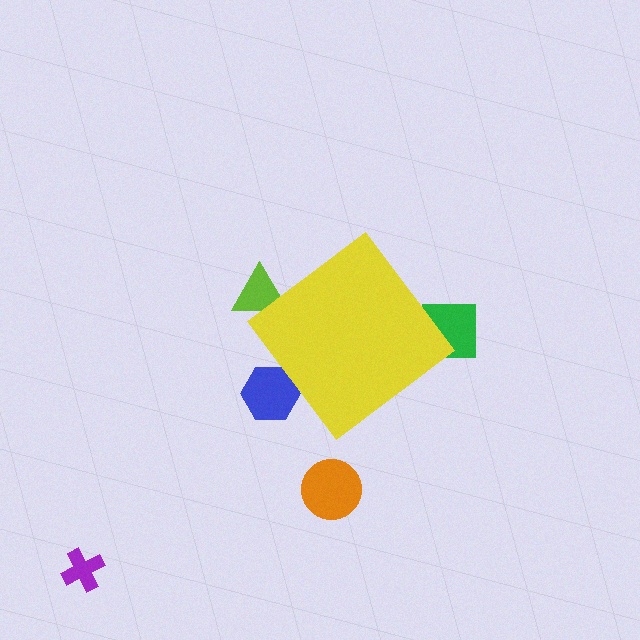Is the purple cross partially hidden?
No, the purple cross is fully visible.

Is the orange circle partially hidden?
No, the orange circle is fully visible.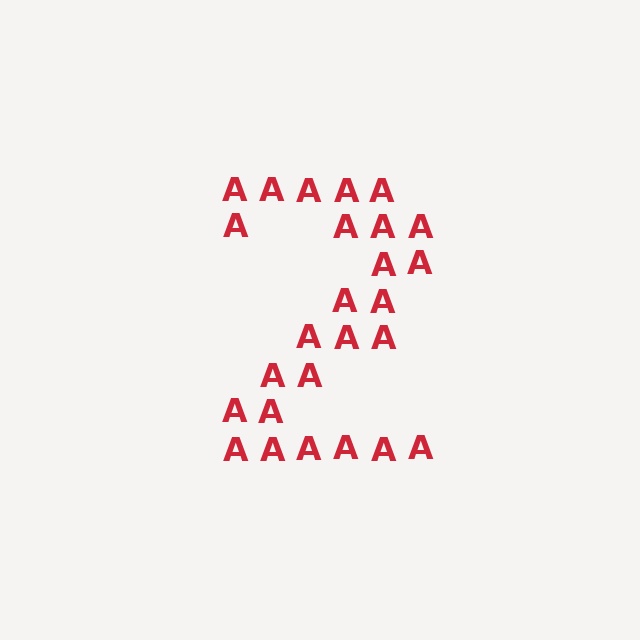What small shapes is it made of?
It is made of small letter A's.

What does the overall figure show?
The overall figure shows the digit 2.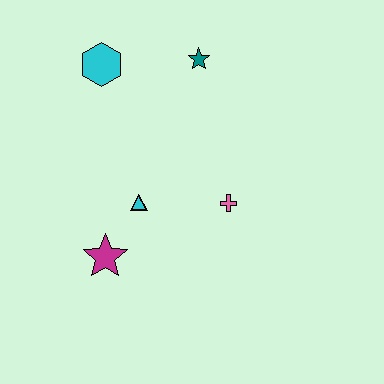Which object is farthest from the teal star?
The magenta star is farthest from the teal star.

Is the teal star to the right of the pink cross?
No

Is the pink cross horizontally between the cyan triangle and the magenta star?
No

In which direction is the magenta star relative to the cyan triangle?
The magenta star is below the cyan triangle.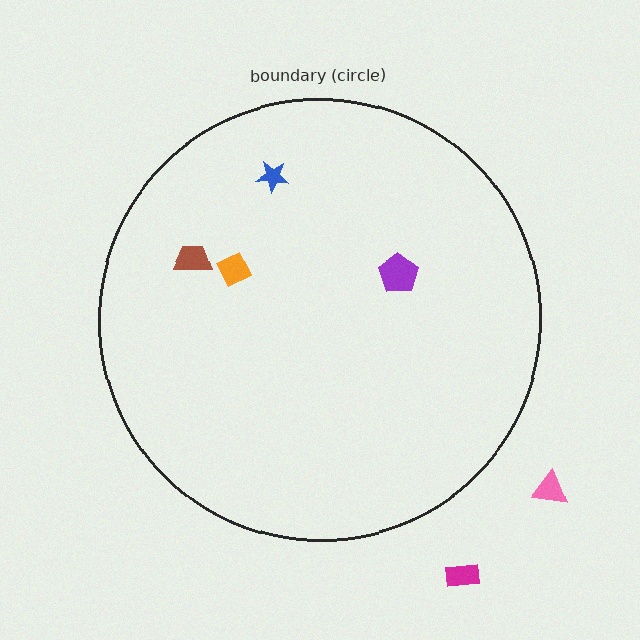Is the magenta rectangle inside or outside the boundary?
Outside.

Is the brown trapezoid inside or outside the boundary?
Inside.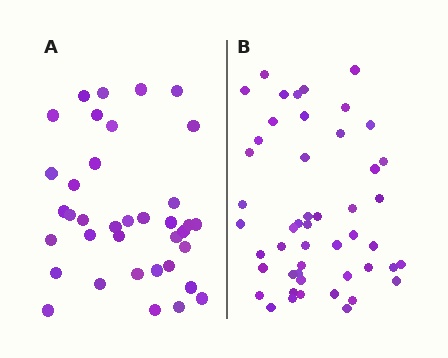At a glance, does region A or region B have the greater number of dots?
Region B (the right region) has more dots.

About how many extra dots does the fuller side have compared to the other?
Region B has roughly 12 or so more dots than region A.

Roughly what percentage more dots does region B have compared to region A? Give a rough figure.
About 30% more.